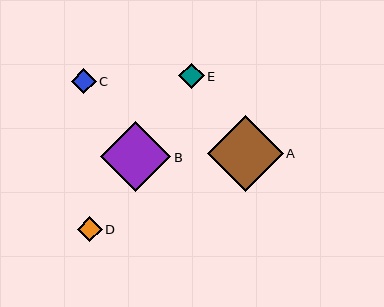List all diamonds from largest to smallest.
From largest to smallest: A, B, E, D, C.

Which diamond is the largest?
Diamond A is the largest with a size of approximately 76 pixels.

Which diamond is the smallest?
Diamond C is the smallest with a size of approximately 25 pixels.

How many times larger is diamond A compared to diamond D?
Diamond A is approximately 3.0 times the size of diamond D.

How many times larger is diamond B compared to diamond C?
Diamond B is approximately 2.8 times the size of diamond C.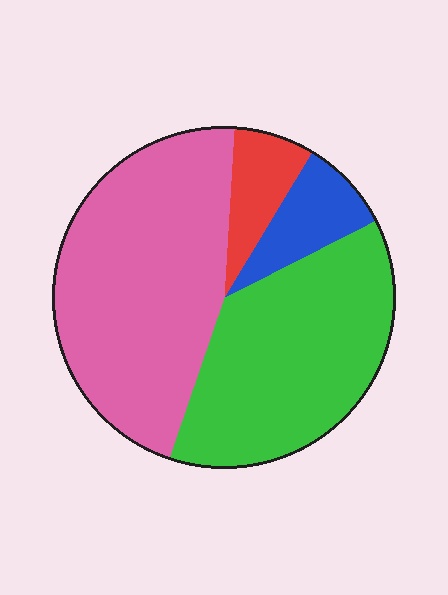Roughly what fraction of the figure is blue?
Blue covers roughly 10% of the figure.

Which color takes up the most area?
Pink, at roughly 45%.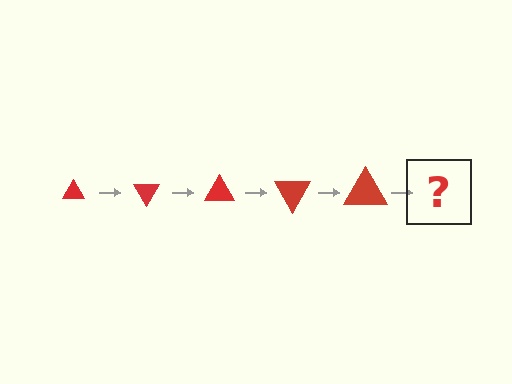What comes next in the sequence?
The next element should be a triangle, larger than the previous one and rotated 300 degrees from the start.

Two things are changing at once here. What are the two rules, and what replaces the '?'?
The two rules are that the triangle grows larger each step and it rotates 60 degrees each step. The '?' should be a triangle, larger than the previous one and rotated 300 degrees from the start.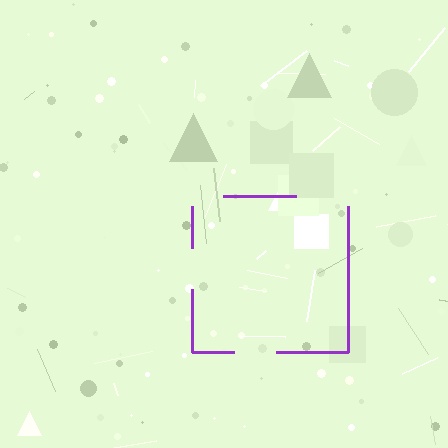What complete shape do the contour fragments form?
The contour fragments form a square.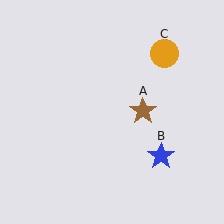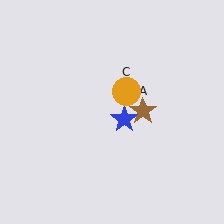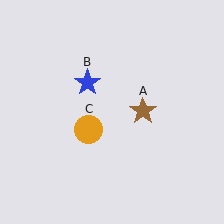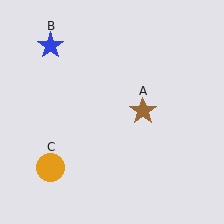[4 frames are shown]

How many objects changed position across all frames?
2 objects changed position: blue star (object B), orange circle (object C).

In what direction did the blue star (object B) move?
The blue star (object B) moved up and to the left.